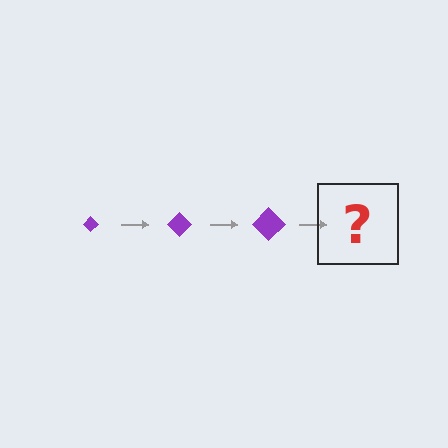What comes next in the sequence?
The next element should be a purple diamond, larger than the previous one.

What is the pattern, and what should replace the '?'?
The pattern is that the diamond gets progressively larger each step. The '?' should be a purple diamond, larger than the previous one.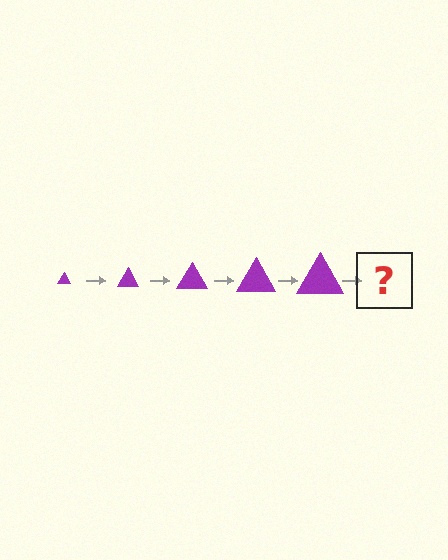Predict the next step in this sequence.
The next step is a purple triangle, larger than the previous one.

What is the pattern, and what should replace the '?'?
The pattern is that the triangle gets progressively larger each step. The '?' should be a purple triangle, larger than the previous one.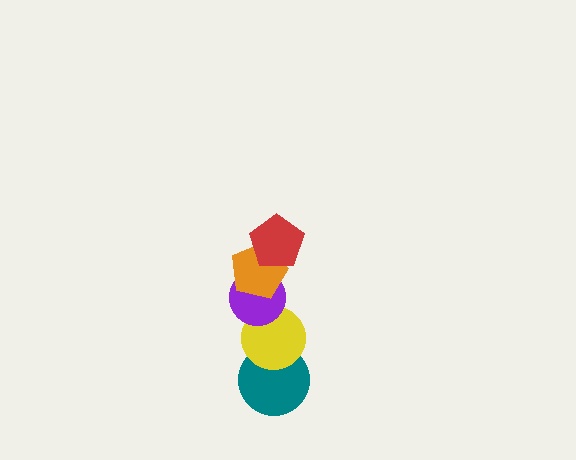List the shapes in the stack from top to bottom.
From top to bottom: the red pentagon, the orange pentagon, the purple circle, the yellow circle, the teal circle.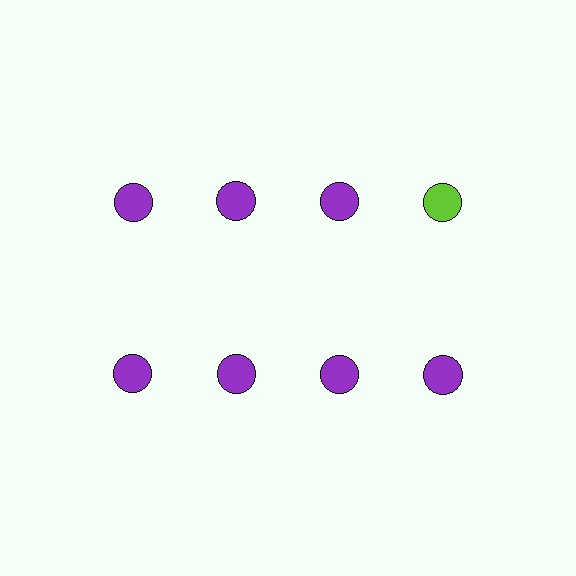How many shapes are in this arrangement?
There are 8 shapes arranged in a grid pattern.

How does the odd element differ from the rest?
It has a different color: lime instead of purple.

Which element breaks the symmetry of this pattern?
The lime circle in the top row, second from right column breaks the symmetry. All other shapes are purple circles.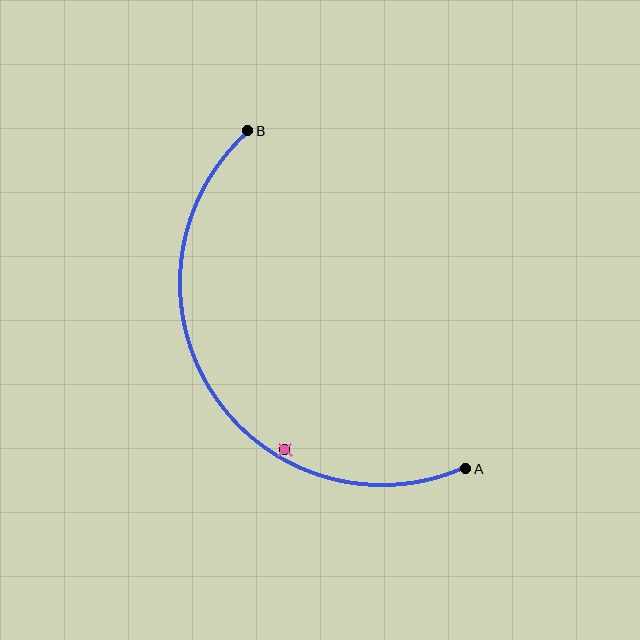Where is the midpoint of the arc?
The arc midpoint is the point on the curve farthest from the straight line joining A and B. It sits to the left of that line.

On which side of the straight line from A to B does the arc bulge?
The arc bulges to the left of the straight line connecting A and B.